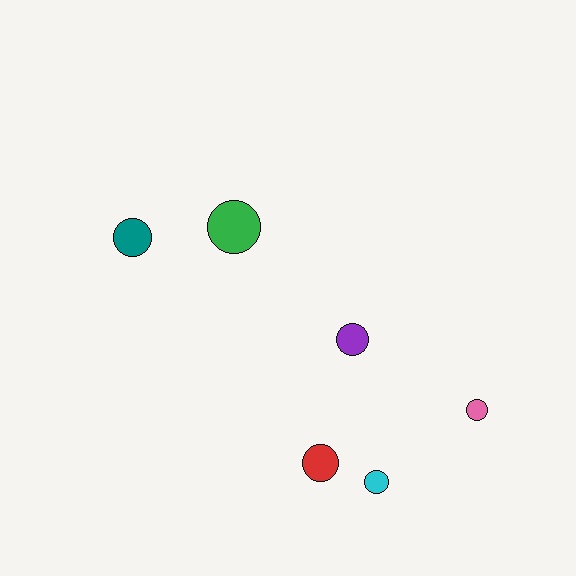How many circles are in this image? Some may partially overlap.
There are 6 circles.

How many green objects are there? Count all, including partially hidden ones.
There is 1 green object.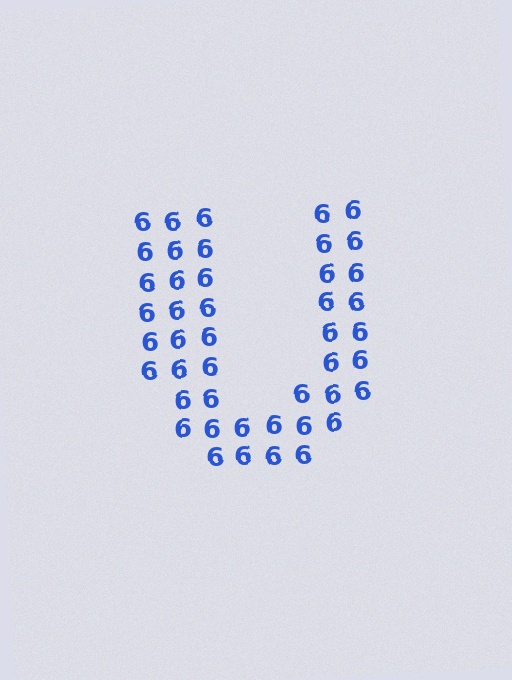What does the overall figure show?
The overall figure shows the letter U.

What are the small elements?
The small elements are digit 6's.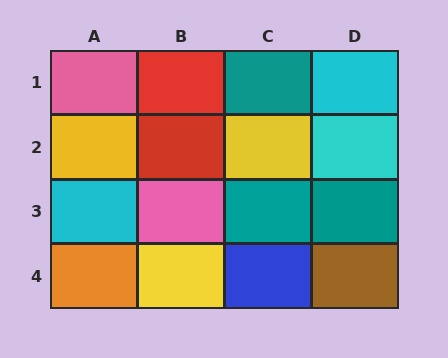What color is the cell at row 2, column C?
Yellow.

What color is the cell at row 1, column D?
Cyan.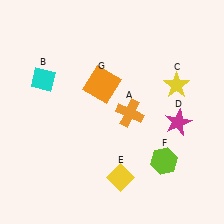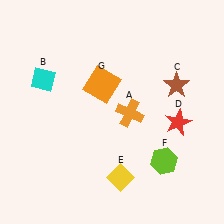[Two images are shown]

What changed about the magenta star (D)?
In Image 1, D is magenta. In Image 2, it changed to red.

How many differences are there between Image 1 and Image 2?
There are 2 differences between the two images.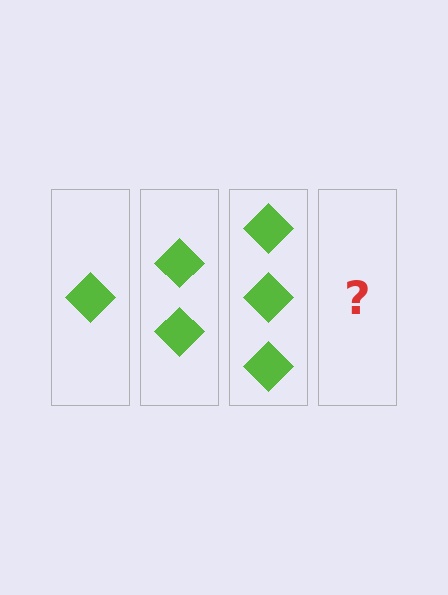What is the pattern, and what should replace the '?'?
The pattern is that each step adds one more diamond. The '?' should be 4 diamonds.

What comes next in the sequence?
The next element should be 4 diamonds.